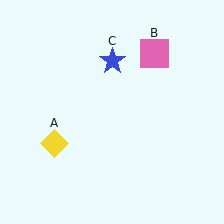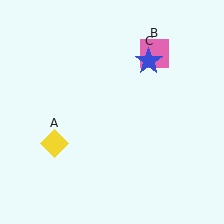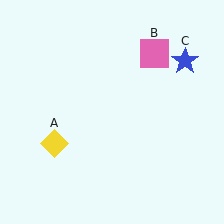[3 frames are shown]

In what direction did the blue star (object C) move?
The blue star (object C) moved right.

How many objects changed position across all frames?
1 object changed position: blue star (object C).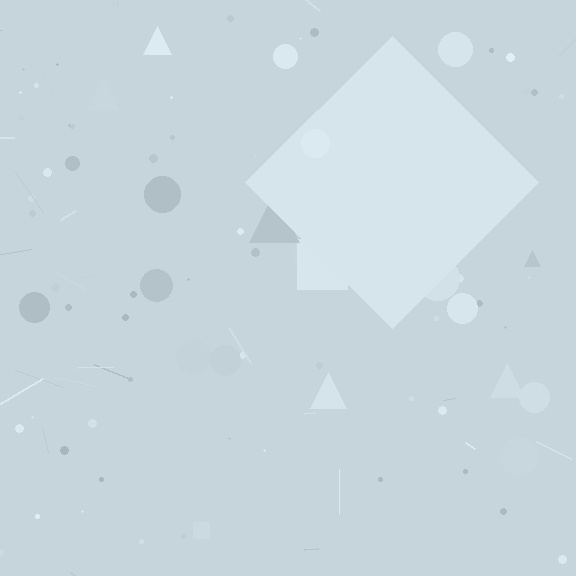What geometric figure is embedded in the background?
A diamond is embedded in the background.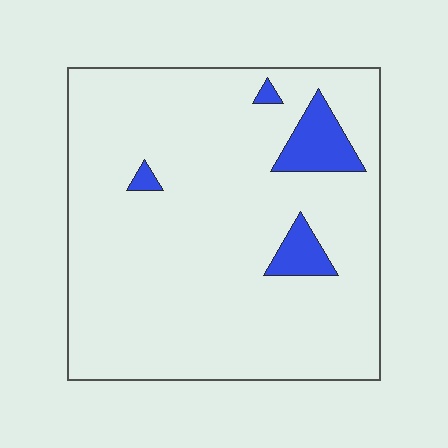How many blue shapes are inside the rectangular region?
4.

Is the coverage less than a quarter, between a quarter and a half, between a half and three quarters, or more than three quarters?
Less than a quarter.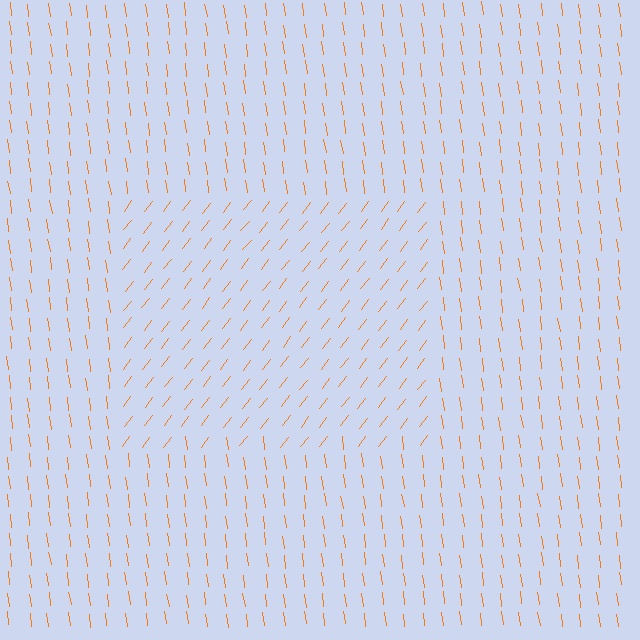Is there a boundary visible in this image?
Yes, there is a texture boundary formed by a change in line orientation.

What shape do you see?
I see a rectangle.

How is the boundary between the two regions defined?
The boundary is defined purely by a change in line orientation (approximately 45 degrees difference). All lines are the same color and thickness.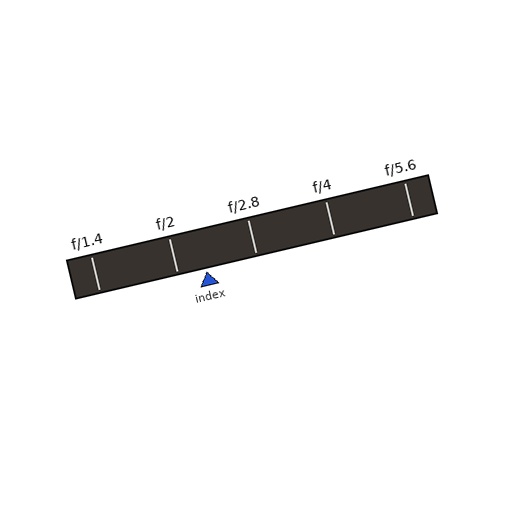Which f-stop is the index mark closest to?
The index mark is closest to f/2.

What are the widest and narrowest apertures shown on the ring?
The widest aperture shown is f/1.4 and the narrowest is f/5.6.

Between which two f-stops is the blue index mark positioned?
The index mark is between f/2 and f/2.8.